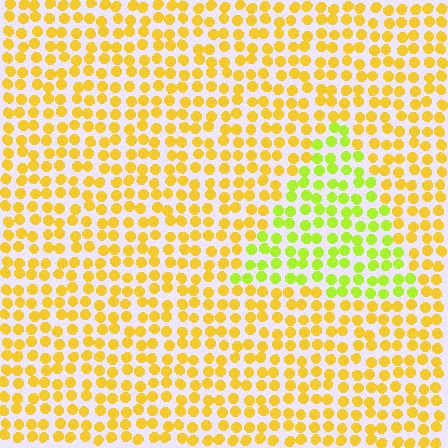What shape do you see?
I see a triangle.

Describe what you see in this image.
The image is filled with small yellow elements in a uniform arrangement. A triangle-shaped region is visible where the elements are tinted to a slightly different hue, forming a subtle color boundary.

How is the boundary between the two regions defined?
The boundary is defined purely by a slight shift in hue (about 35 degrees). Spacing, size, and orientation are identical on both sides.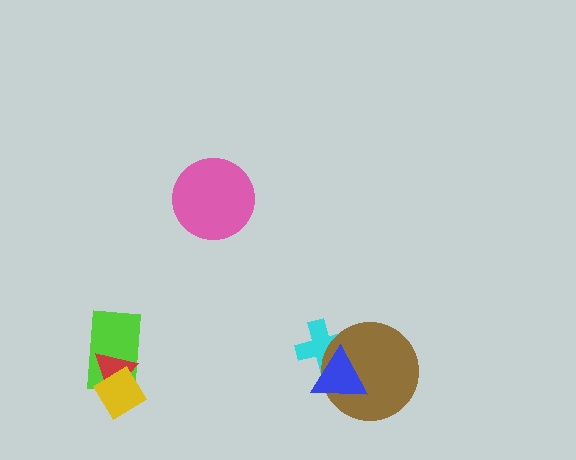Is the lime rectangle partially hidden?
Yes, it is partially covered by another shape.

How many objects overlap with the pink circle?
0 objects overlap with the pink circle.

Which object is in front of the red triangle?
The yellow diamond is in front of the red triangle.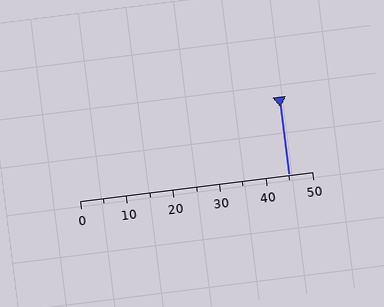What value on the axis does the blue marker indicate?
The marker indicates approximately 45.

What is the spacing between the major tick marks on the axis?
The major ticks are spaced 10 apart.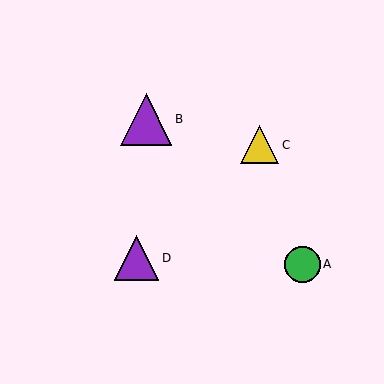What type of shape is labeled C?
Shape C is a yellow triangle.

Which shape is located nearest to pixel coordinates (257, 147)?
The yellow triangle (labeled C) at (260, 145) is nearest to that location.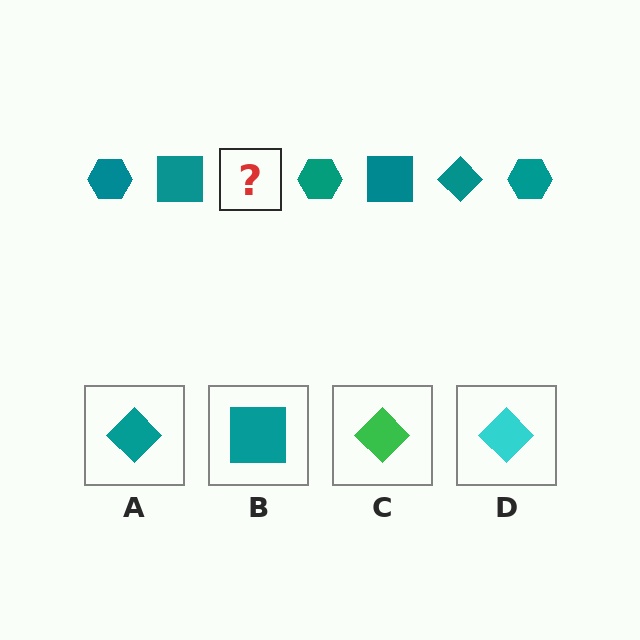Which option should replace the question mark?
Option A.